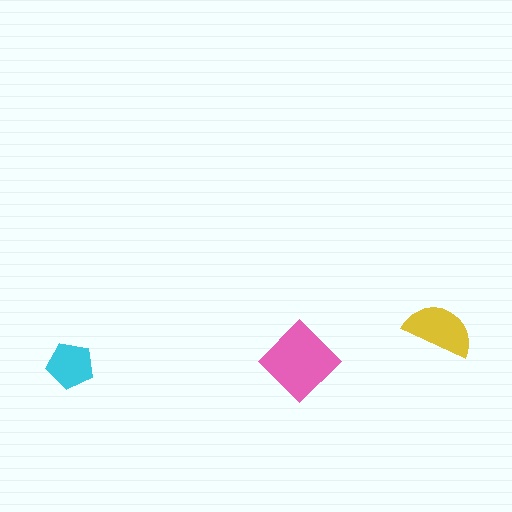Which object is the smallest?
The cyan pentagon.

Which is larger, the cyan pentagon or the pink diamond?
The pink diamond.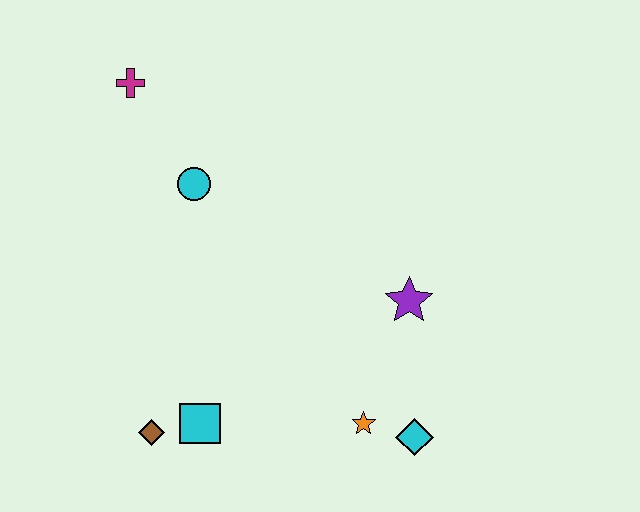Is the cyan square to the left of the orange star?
Yes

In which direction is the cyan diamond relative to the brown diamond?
The cyan diamond is to the right of the brown diamond.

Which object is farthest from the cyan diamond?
The magenta cross is farthest from the cyan diamond.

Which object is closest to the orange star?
The cyan diamond is closest to the orange star.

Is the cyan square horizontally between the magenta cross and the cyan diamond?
Yes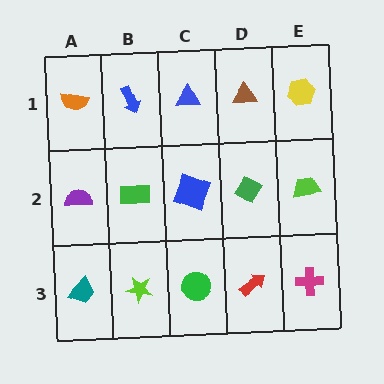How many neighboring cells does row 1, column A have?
2.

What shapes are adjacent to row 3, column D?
A green diamond (row 2, column D), a green circle (row 3, column C), a magenta cross (row 3, column E).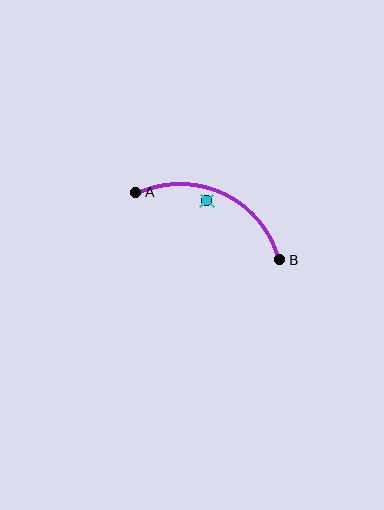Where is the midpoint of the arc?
The arc midpoint is the point on the curve farthest from the straight line joining A and B. It sits above that line.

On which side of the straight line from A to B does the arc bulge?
The arc bulges above the straight line connecting A and B.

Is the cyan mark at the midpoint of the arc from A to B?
No — the cyan mark does not lie on the arc at all. It sits slightly inside the curve.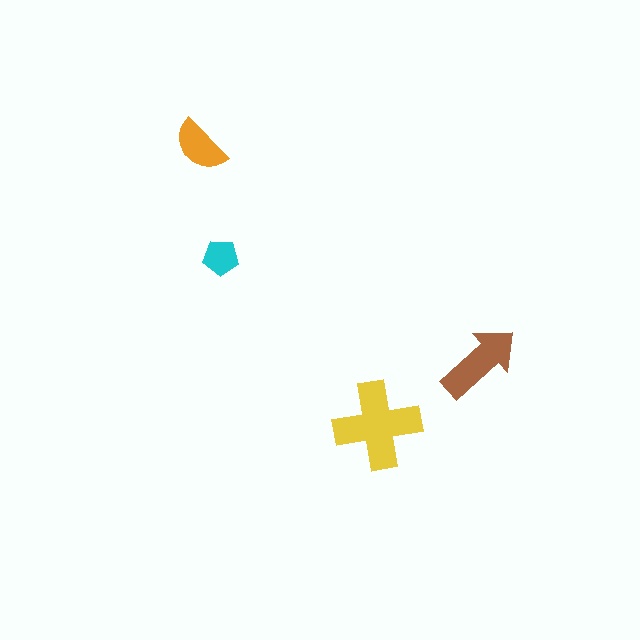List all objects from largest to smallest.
The yellow cross, the brown arrow, the orange semicircle, the cyan pentagon.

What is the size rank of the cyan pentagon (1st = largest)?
4th.